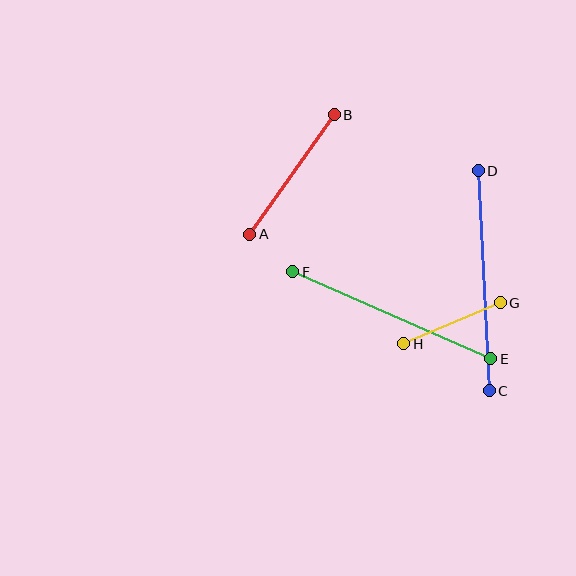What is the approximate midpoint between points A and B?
The midpoint is at approximately (292, 174) pixels.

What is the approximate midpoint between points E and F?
The midpoint is at approximately (392, 315) pixels.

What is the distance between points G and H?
The distance is approximately 105 pixels.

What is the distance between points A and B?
The distance is approximately 147 pixels.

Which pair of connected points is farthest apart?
Points C and D are farthest apart.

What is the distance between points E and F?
The distance is approximately 216 pixels.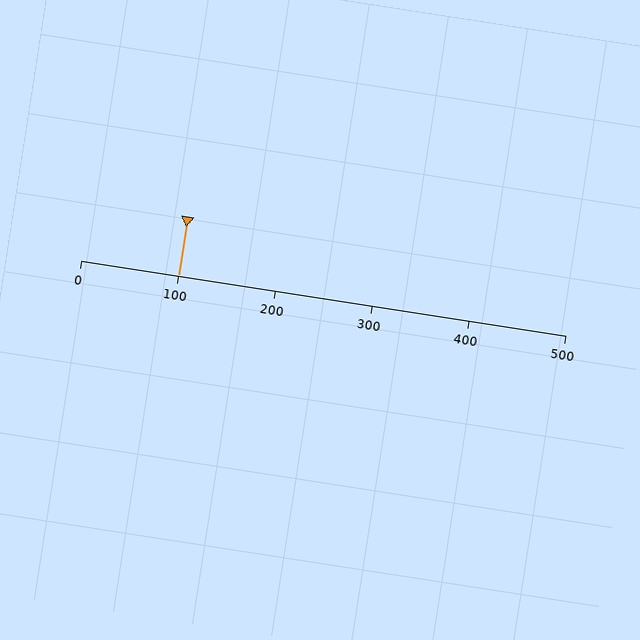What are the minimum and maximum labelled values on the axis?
The axis runs from 0 to 500.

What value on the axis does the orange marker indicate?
The marker indicates approximately 100.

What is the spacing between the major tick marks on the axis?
The major ticks are spaced 100 apart.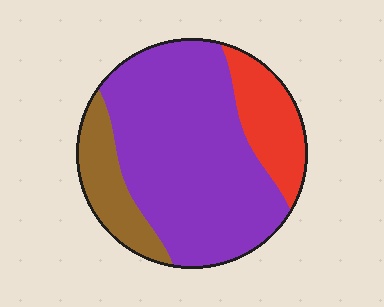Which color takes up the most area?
Purple, at roughly 65%.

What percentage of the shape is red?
Red takes up about one sixth (1/6) of the shape.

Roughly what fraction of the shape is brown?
Brown covers roughly 15% of the shape.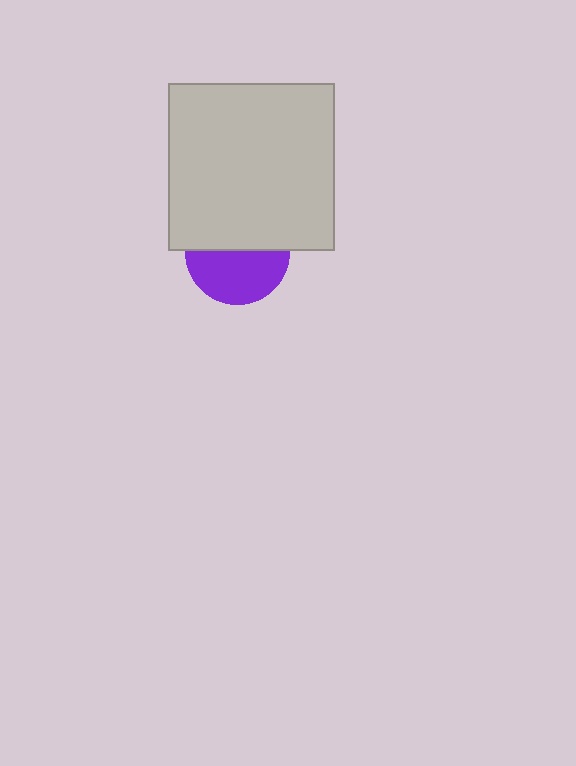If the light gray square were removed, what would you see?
You would see the complete purple circle.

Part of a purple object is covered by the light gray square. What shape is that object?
It is a circle.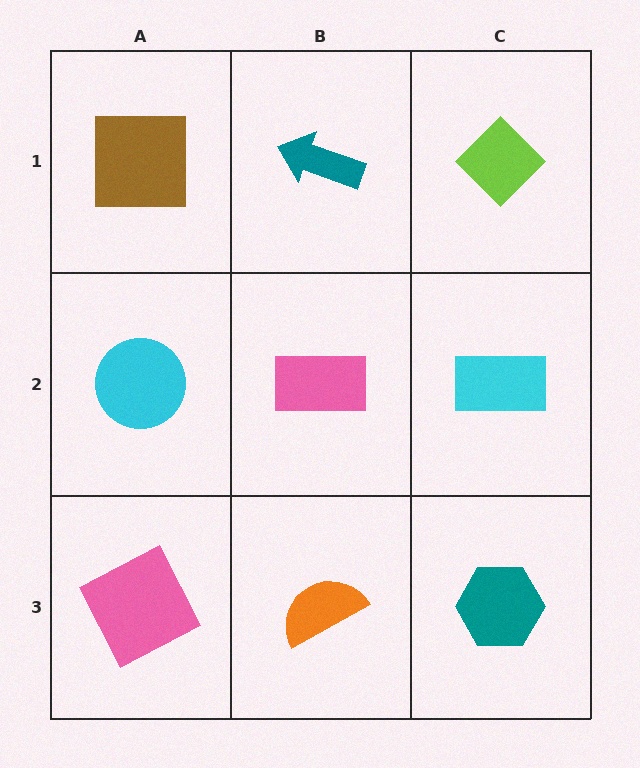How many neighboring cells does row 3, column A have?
2.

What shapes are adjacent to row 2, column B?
A teal arrow (row 1, column B), an orange semicircle (row 3, column B), a cyan circle (row 2, column A), a cyan rectangle (row 2, column C).